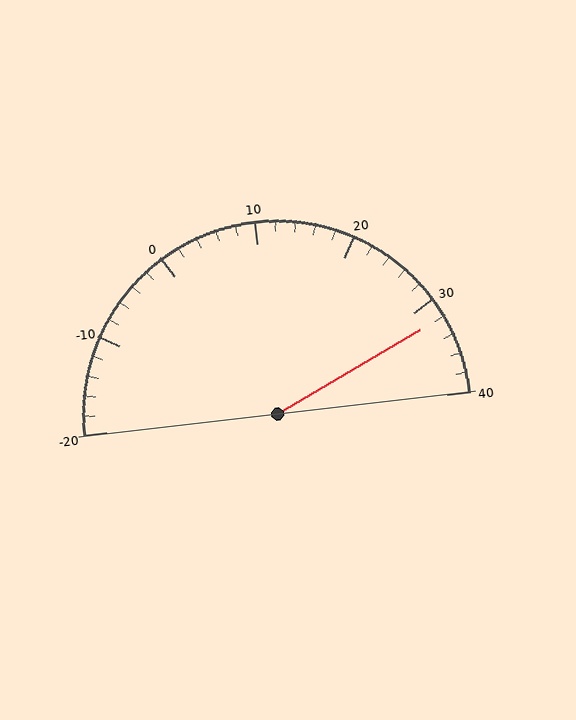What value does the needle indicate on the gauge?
The needle indicates approximately 32.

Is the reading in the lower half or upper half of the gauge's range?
The reading is in the upper half of the range (-20 to 40).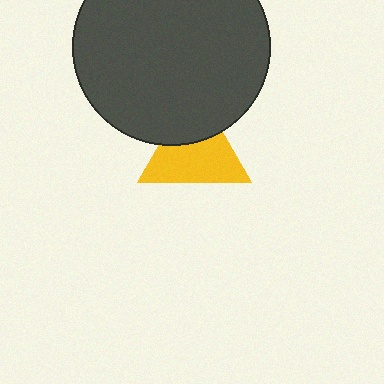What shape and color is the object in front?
The object in front is a dark gray circle.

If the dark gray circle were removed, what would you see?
You would see the complete yellow triangle.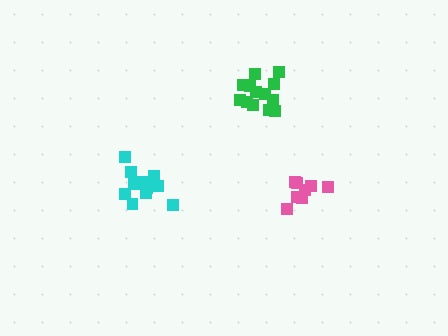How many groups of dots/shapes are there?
There are 3 groups.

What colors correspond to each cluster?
The clusters are colored: pink, green, cyan.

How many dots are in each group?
Group 1: 8 dots, Group 2: 13 dots, Group 3: 13 dots (34 total).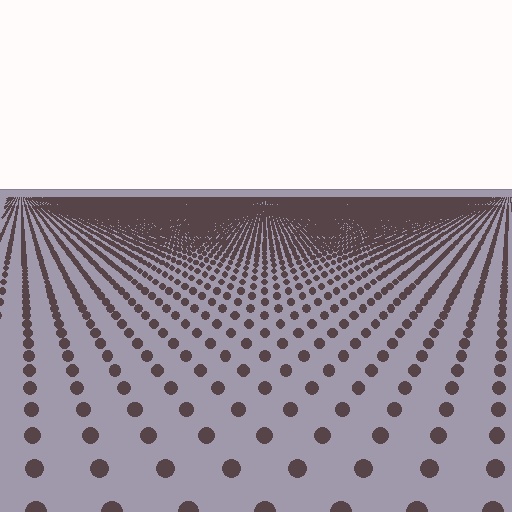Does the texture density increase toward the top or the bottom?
Density increases toward the top.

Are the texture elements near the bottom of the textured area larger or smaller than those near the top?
Larger. Near the bottom, elements are closer to the viewer and appear at a bigger on-screen size.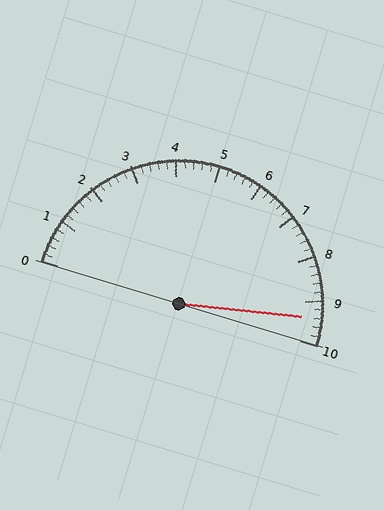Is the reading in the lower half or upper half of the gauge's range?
The reading is in the upper half of the range (0 to 10).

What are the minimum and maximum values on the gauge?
The gauge ranges from 0 to 10.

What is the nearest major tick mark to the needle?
The nearest major tick mark is 9.